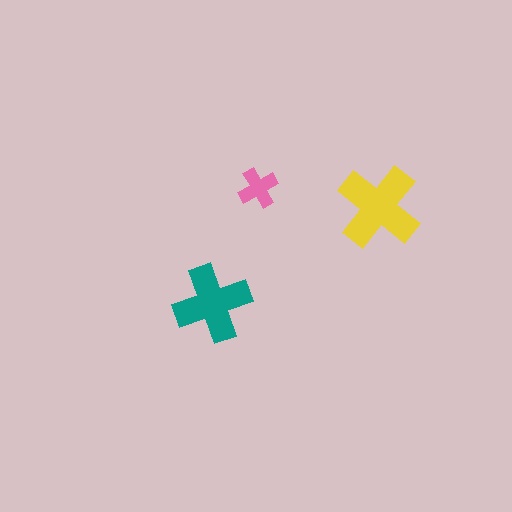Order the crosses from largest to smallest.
the yellow one, the teal one, the pink one.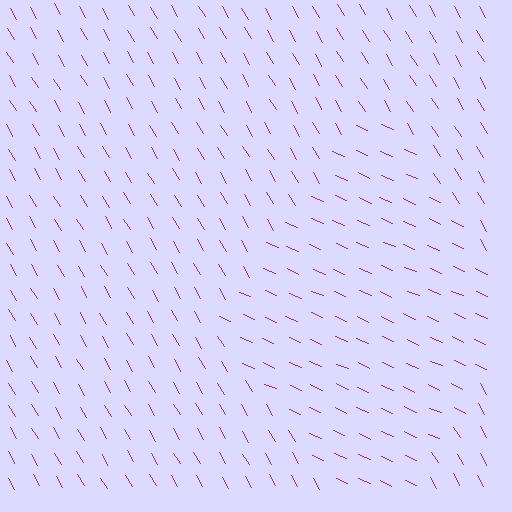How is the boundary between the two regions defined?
The boundary is defined purely by a change in line orientation (approximately 36 degrees difference). All lines are the same color and thickness.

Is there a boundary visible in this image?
Yes, there is a texture boundary formed by a change in line orientation.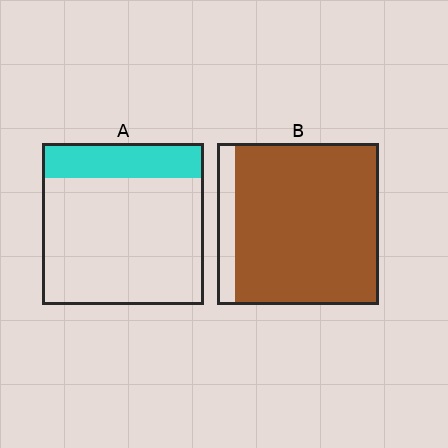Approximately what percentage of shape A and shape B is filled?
A is approximately 20% and B is approximately 90%.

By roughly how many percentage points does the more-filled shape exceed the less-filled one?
By roughly 65 percentage points (B over A).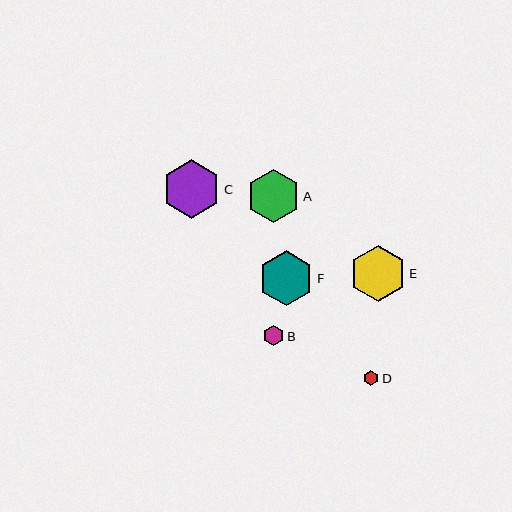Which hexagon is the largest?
Hexagon C is the largest with a size of approximately 58 pixels.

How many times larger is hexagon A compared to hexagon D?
Hexagon A is approximately 3.5 times the size of hexagon D.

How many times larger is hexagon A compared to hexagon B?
Hexagon A is approximately 2.6 times the size of hexagon B.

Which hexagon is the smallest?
Hexagon D is the smallest with a size of approximately 15 pixels.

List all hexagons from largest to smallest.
From largest to smallest: C, E, F, A, B, D.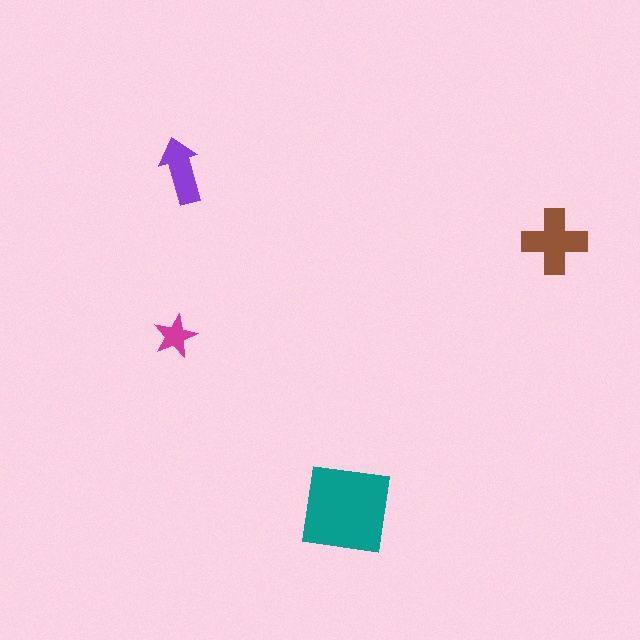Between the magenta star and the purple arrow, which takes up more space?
The purple arrow.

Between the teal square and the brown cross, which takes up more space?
The teal square.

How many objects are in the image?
There are 4 objects in the image.